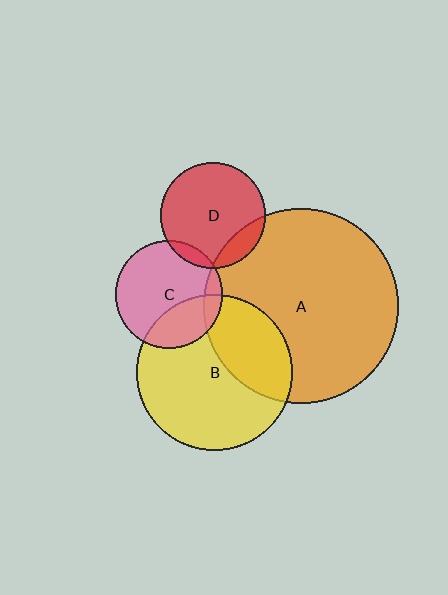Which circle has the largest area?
Circle A (orange).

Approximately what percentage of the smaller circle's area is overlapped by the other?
Approximately 30%.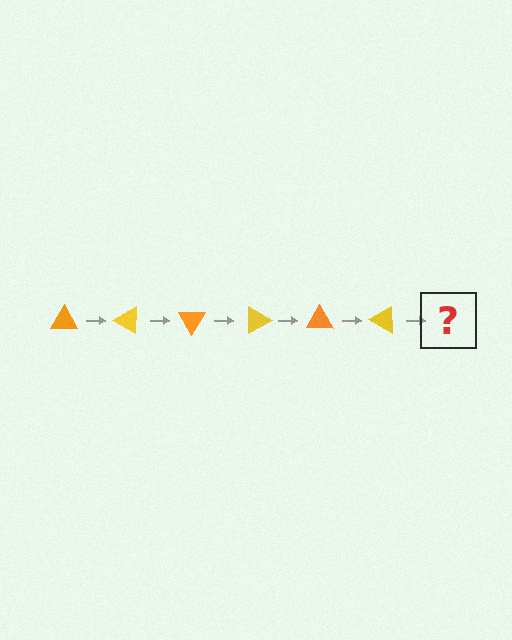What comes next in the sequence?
The next element should be an orange triangle, rotated 180 degrees from the start.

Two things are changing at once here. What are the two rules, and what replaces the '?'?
The two rules are that it rotates 30 degrees each step and the color cycles through orange and yellow. The '?' should be an orange triangle, rotated 180 degrees from the start.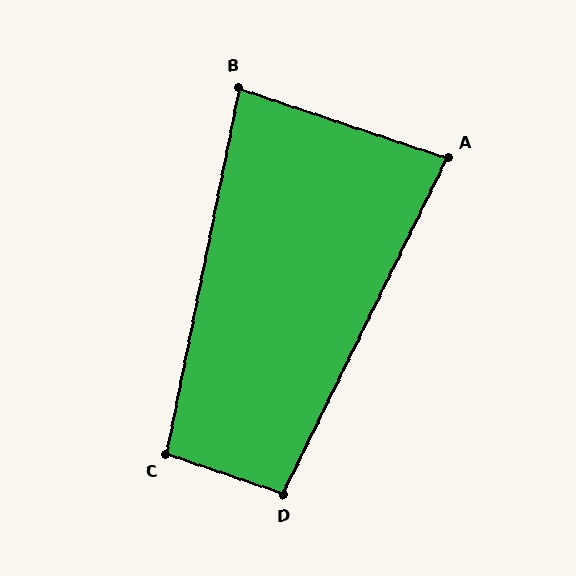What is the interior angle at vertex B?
Approximately 83 degrees (acute).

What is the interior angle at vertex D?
Approximately 97 degrees (obtuse).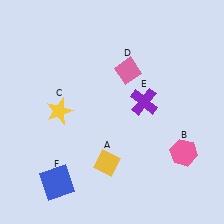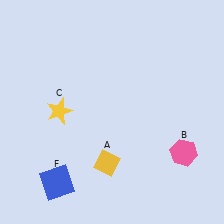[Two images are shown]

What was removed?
The purple cross (E), the pink diamond (D) were removed in Image 2.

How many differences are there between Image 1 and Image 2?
There are 2 differences between the two images.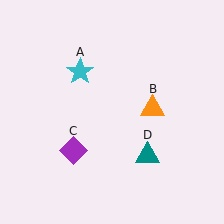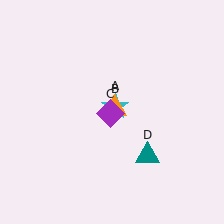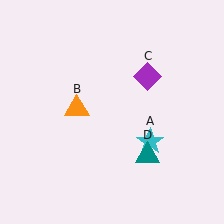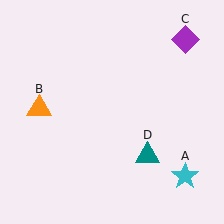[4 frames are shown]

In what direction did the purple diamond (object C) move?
The purple diamond (object C) moved up and to the right.